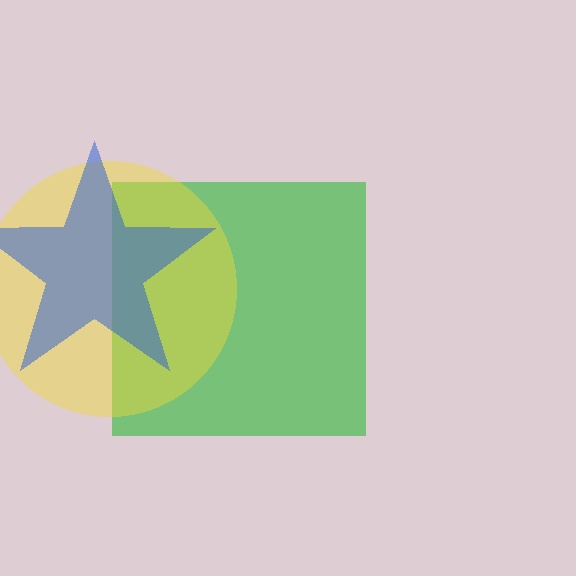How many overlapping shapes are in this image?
There are 3 overlapping shapes in the image.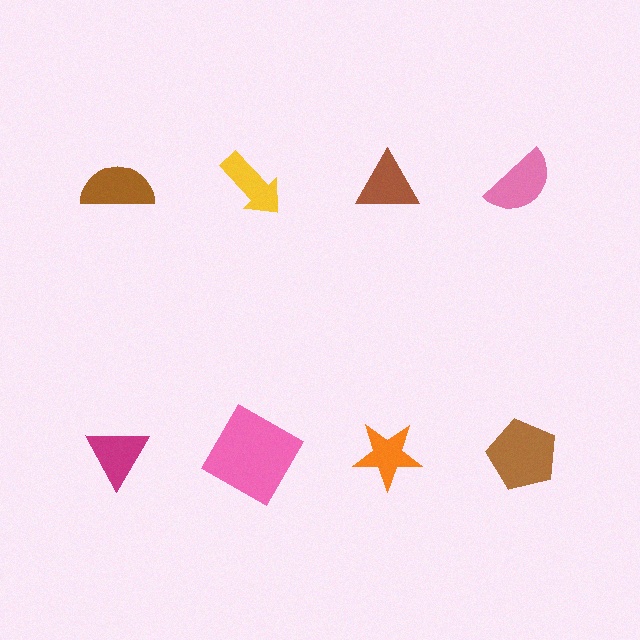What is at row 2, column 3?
An orange star.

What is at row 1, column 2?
A yellow arrow.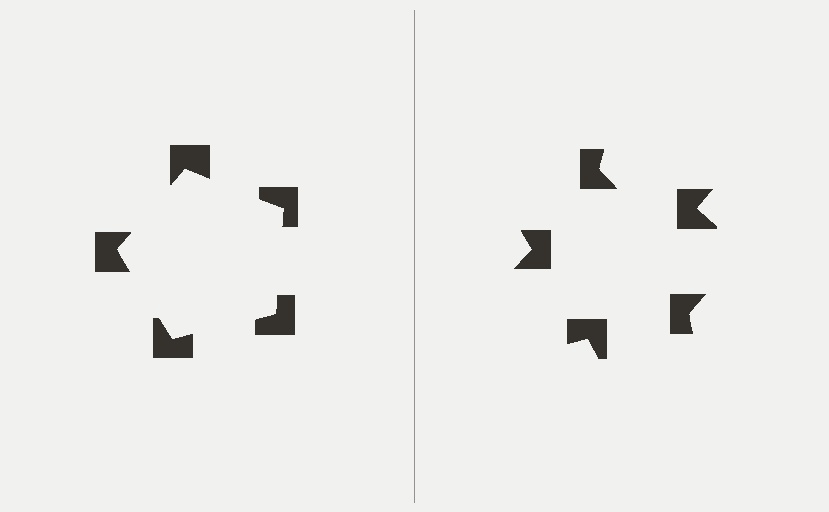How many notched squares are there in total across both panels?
10 — 5 on each side.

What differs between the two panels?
The notched squares are positioned identically on both sides; only the wedge orientations differ. On the left they align to a pentagon; on the right they are misaligned.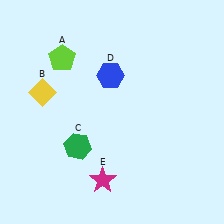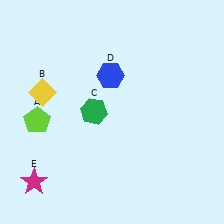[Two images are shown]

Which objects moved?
The objects that moved are: the lime pentagon (A), the green hexagon (C), the magenta star (E).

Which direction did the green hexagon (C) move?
The green hexagon (C) moved up.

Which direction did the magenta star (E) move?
The magenta star (E) moved left.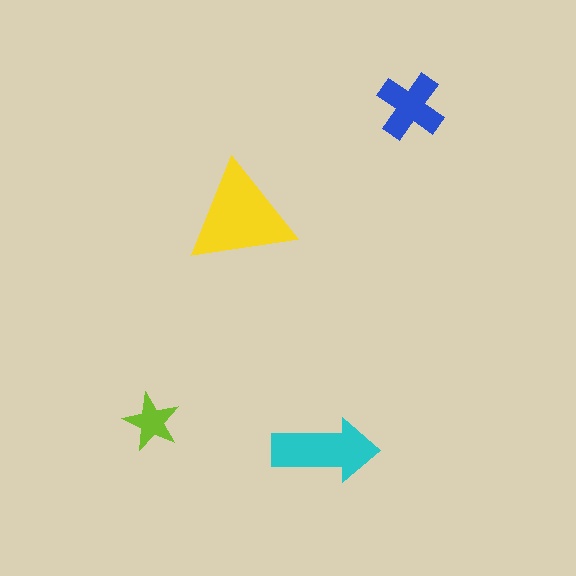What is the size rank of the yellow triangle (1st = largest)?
1st.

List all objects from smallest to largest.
The lime star, the blue cross, the cyan arrow, the yellow triangle.